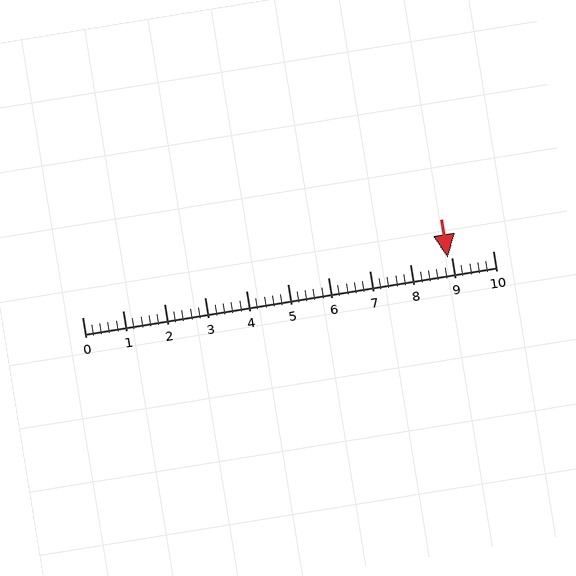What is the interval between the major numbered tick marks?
The major tick marks are spaced 1 units apart.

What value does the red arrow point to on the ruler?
The red arrow points to approximately 8.9.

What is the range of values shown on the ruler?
The ruler shows values from 0 to 10.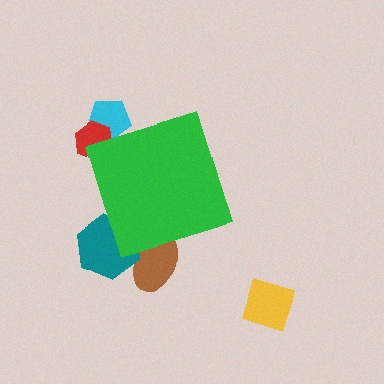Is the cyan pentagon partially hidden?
Yes, the cyan pentagon is partially hidden behind the green diamond.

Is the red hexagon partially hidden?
Yes, the red hexagon is partially hidden behind the green diamond.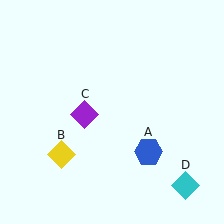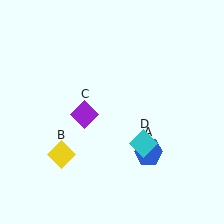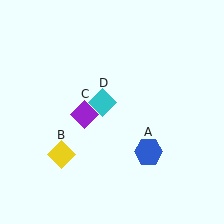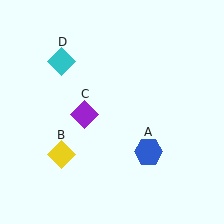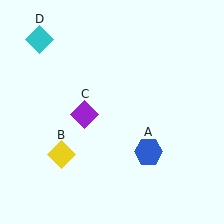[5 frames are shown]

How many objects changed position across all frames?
1 object changed position: cyan diamond (object D).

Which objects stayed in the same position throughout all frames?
Blue hexagon (object A) and yellow diamond (object B) and purple diamond (object C) remained stationary.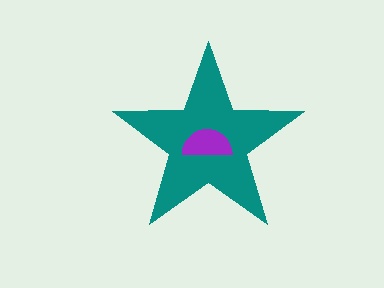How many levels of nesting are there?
2.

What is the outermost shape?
The teal star.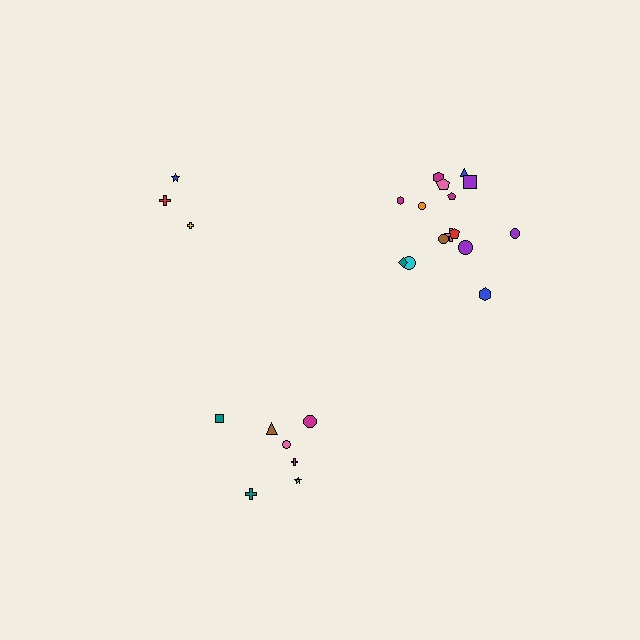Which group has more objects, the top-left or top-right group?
The top-right group.